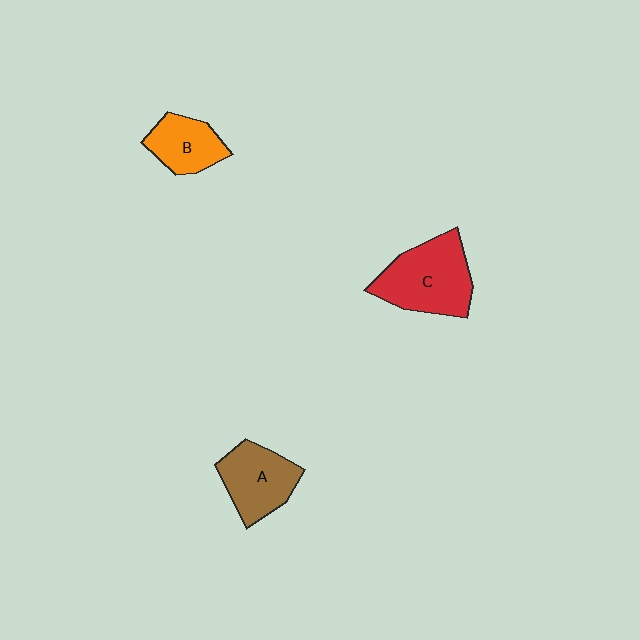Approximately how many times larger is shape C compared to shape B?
Approximately 1.7 times.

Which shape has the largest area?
Shape C (red).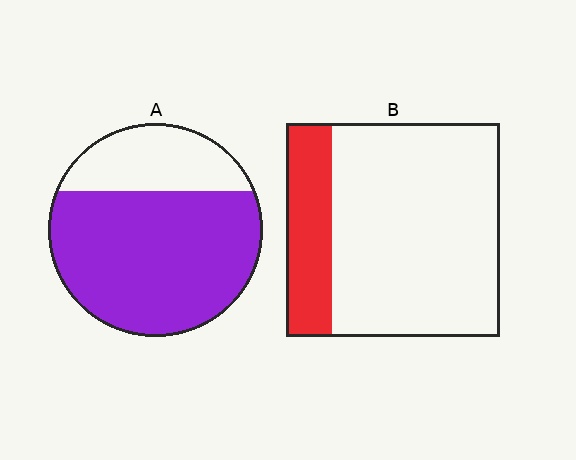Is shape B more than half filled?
No.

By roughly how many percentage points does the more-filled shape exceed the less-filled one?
By roughly 50 percentage points (A over B).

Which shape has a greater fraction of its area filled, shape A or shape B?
Shape A.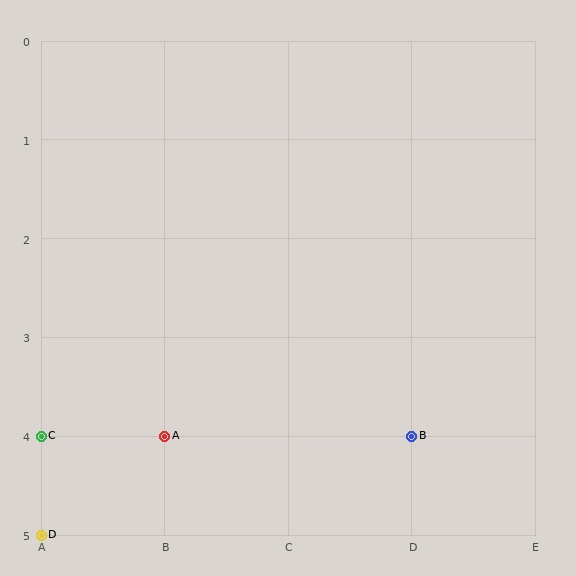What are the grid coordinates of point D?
Point D is at grid coordinates (A, 5).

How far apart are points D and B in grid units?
Points D and B are 3 columns and 1 row apart (about 3.2 grid units diagonally).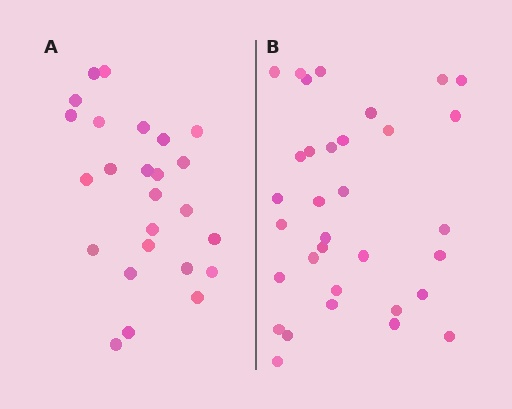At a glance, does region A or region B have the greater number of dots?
Region B (the right region) has more dots.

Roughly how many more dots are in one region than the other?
Region B has roughly 8 or so more dots than region A.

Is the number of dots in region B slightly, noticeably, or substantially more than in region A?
Region B has noticeably more, but not dramatically so. The ratio is roughly 1.3 to 1.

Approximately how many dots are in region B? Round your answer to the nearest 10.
About 30 dots. (The exact count is 33, which rounds to 30.)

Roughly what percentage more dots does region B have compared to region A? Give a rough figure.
About 30% more.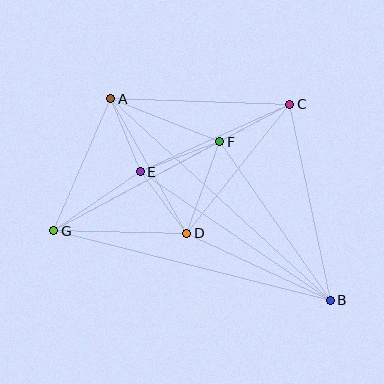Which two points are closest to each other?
Points D and E are closest to each other.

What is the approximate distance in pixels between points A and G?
The distance between A and G is approximately 144 pixels.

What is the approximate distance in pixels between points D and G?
The distance between D and G is approximately 133 pixels.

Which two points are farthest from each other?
Points A and B are farthest from each other.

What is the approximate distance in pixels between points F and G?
The distance between F and G is approximately 188 pixels.